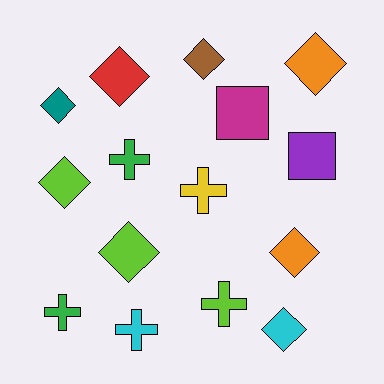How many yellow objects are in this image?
There is 1 yellow object.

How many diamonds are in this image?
There are 8 diamonds.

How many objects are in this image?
There are 15 objects.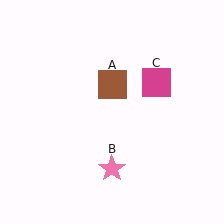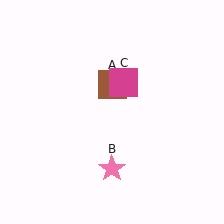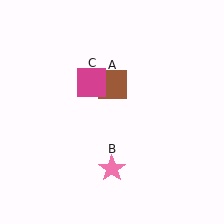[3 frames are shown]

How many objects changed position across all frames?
1 object changed position: magenta square (object C).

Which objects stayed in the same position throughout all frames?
Brown square (object A) and pink star (object B) remained stationary.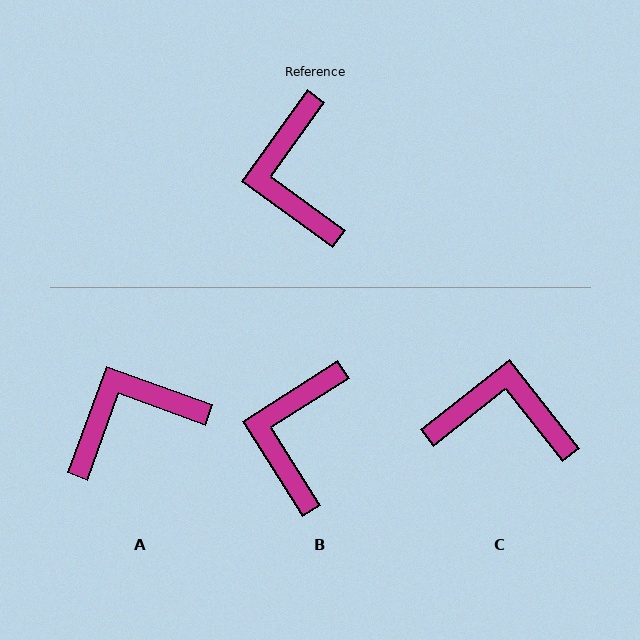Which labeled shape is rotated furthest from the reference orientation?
C, about 106 degrees away.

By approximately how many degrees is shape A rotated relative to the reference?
Approximately 74 degrees clockwise.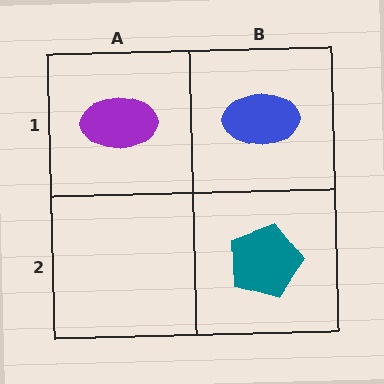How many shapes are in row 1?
2 shapes.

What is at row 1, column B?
A blue ellipse.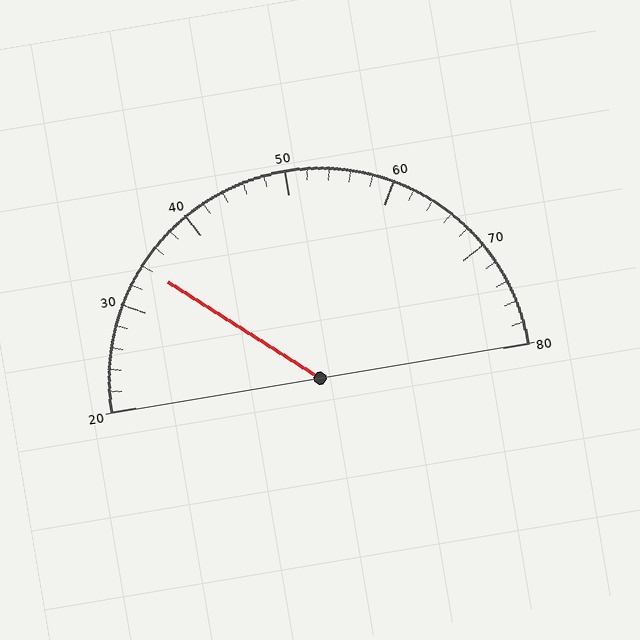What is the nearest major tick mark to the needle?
The nearest major tick mark is 30.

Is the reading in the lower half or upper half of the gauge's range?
The reading is in the lower half of the range (20 to 80).